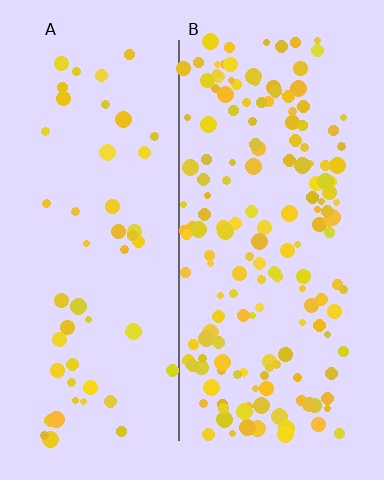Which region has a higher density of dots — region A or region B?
B (the right).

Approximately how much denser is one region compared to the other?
Approximately 3.2× — region B over region A.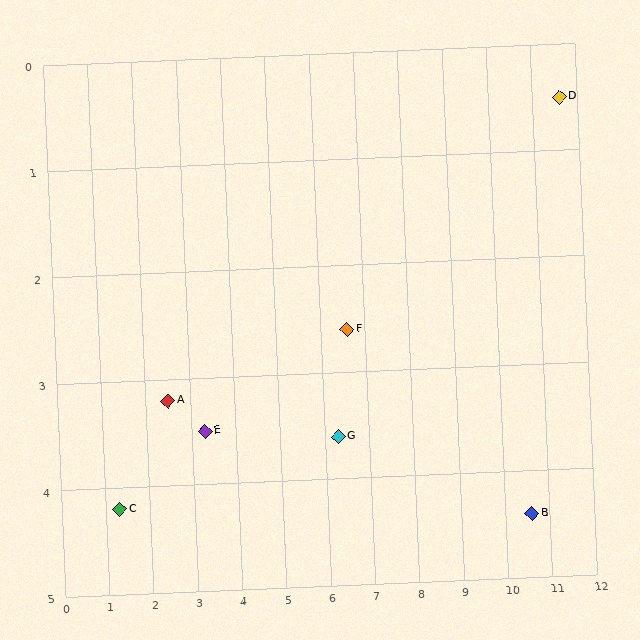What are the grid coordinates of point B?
Point B is at approximately (10.6, 4.4).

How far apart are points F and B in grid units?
Points F and B are about 4.4 grid units apart.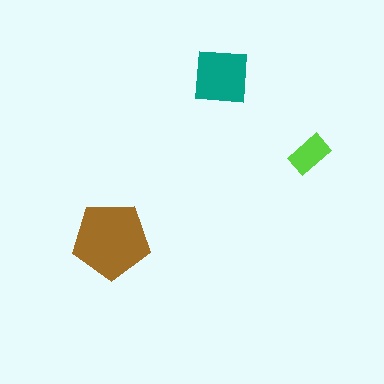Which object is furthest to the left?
The brown pentagon is leftmost.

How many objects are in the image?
There are 3 objects in the image.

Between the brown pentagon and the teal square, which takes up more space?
The brown pentagon.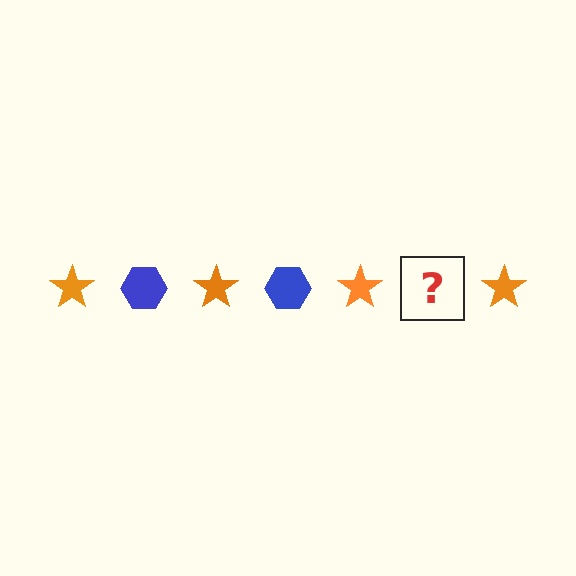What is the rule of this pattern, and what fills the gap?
The rule is that the pattern alternates between orange star and blue hexagon. The gap should be filled with a blue hexagon.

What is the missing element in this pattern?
The missing element is a blue hexagon.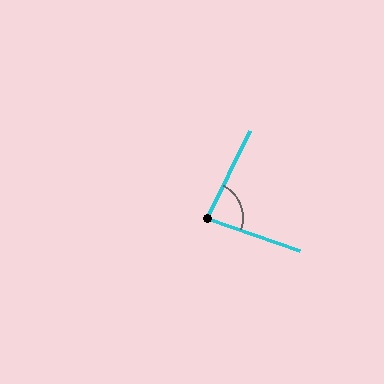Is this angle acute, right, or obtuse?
It is acute.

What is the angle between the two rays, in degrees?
Approximately 83 degrees.